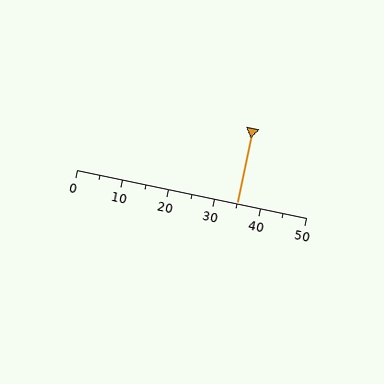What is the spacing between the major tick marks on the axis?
The major ticks are spaced 10 apart.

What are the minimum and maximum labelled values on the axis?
The axis runs from 0 to 50.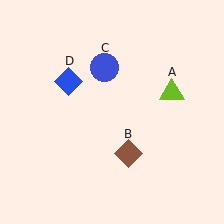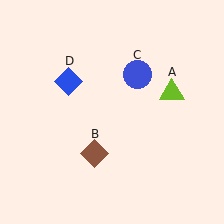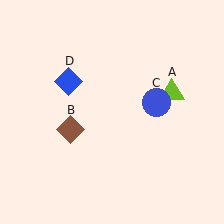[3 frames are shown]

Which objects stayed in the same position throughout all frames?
Lime triangle (object A) and blue diamond (object D) remained stationary.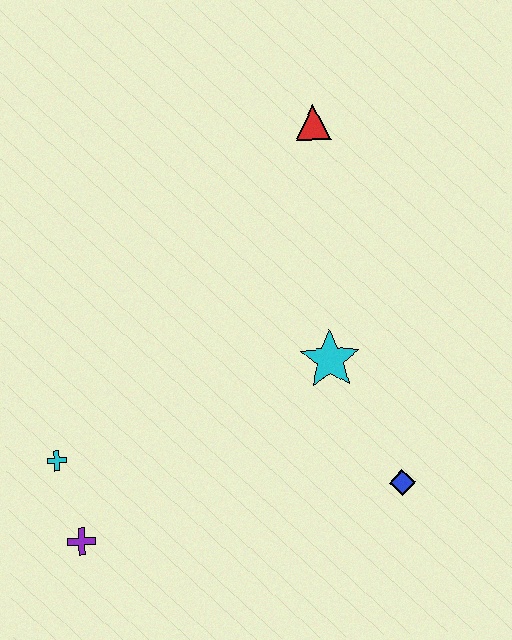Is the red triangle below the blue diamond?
No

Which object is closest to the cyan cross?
The purple cross is closest to the cyan cross.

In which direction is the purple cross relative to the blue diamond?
The purple cross is to the left of the blue diamond.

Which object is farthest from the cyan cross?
The red triangle is farthest from the cyan cross.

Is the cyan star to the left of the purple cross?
No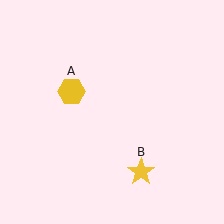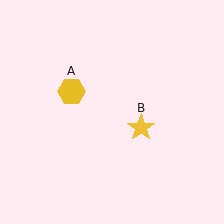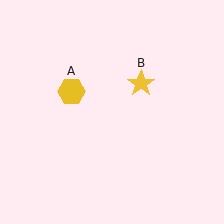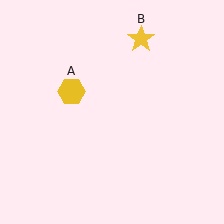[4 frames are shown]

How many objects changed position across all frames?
1 object changed position: yellow star (object B).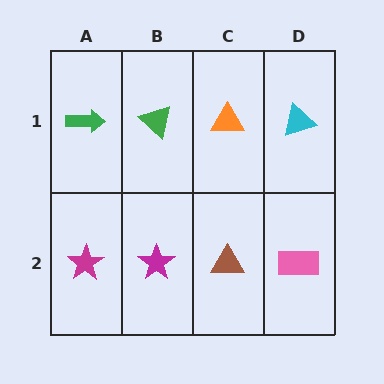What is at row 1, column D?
A cyan triangle.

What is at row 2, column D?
A pink rectangle.